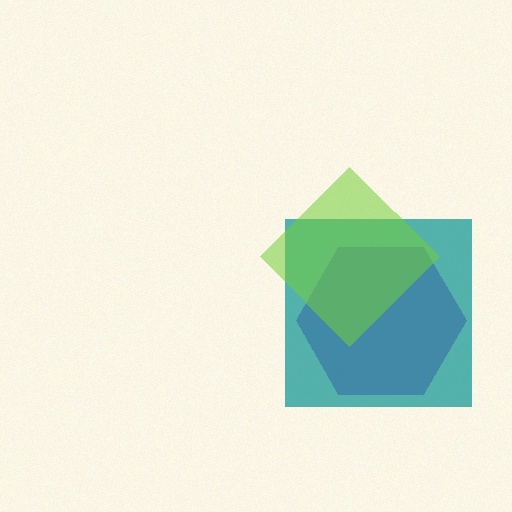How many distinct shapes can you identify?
There are 3 distinct shapes: a purple hexagon, a teal square, a lime diamond.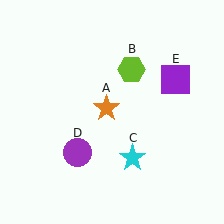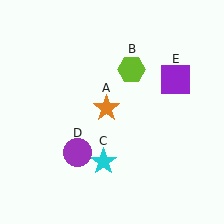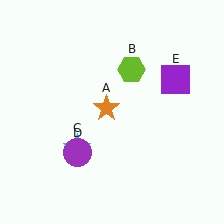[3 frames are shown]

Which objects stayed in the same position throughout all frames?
Orange star (object A) and lime hexagon (object B) and purple circle (object D) and purple square (object E) remained stationary.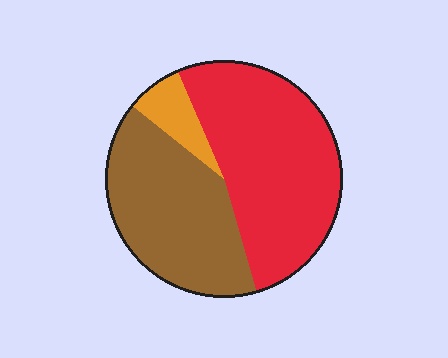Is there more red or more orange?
Red.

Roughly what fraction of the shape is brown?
Brown takes up about two fifths (2/5) of the shape.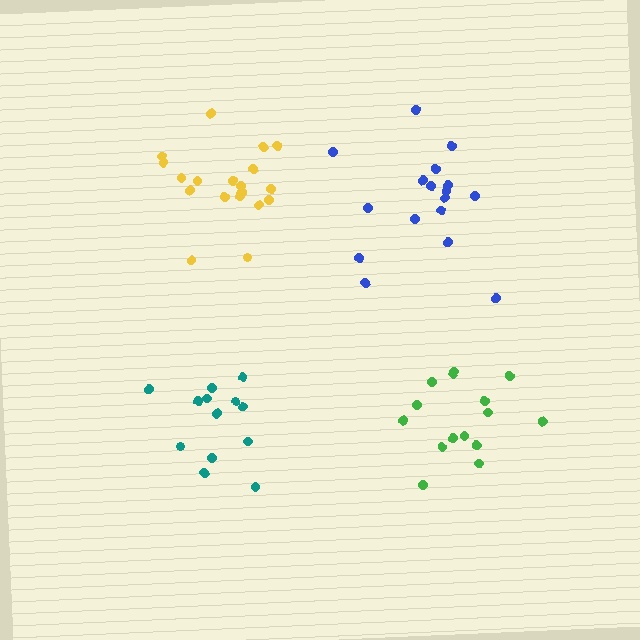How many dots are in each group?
Group 1: 13 dots, Group 2: 15 dots, Group 3: 17 dots, Group 4: 19 dots (64 total).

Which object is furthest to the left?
The teal cluster is leftmost.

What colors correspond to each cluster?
The clusters are colored: teal, green, blue, yellow.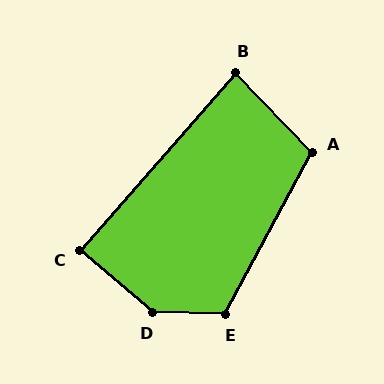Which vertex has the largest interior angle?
D, at approximately 141 degrees.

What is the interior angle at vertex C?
Approximately 89 degrees (approximately right).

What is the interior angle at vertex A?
Approximately 108 degrees (obtuse).